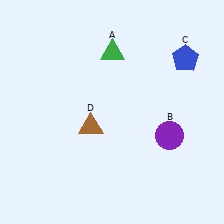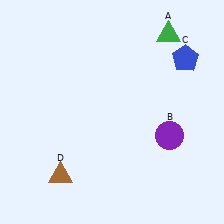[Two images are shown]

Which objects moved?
The objects that moved are: the green triangle (A), the brown triangle (D).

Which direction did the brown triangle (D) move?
The brown triangle (D) moved down.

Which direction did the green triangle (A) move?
The green triangle (A) moved right.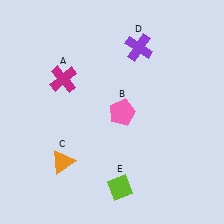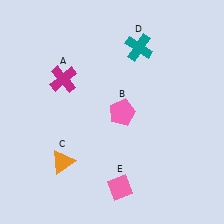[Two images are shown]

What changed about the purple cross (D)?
In Image 1, D is purple. In Image 2, it changed to teal.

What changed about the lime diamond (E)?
In Image 1, E is lime. In Image 2, it changed to pink.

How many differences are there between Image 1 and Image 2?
There are 2 differences between the two images.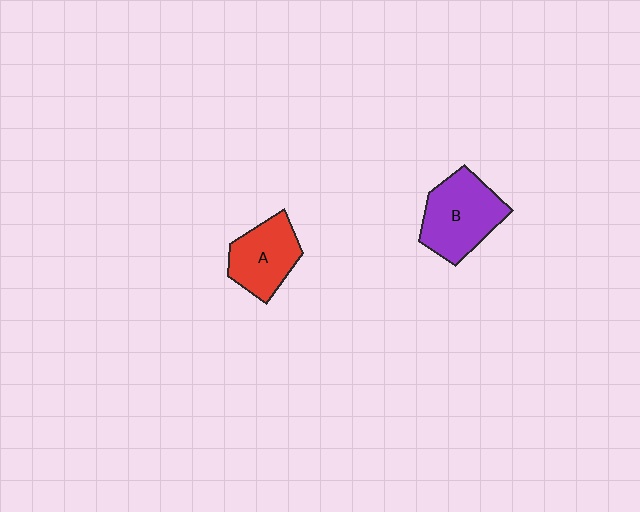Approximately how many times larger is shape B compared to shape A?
Approximately 1.3 times.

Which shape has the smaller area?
Shape A (red).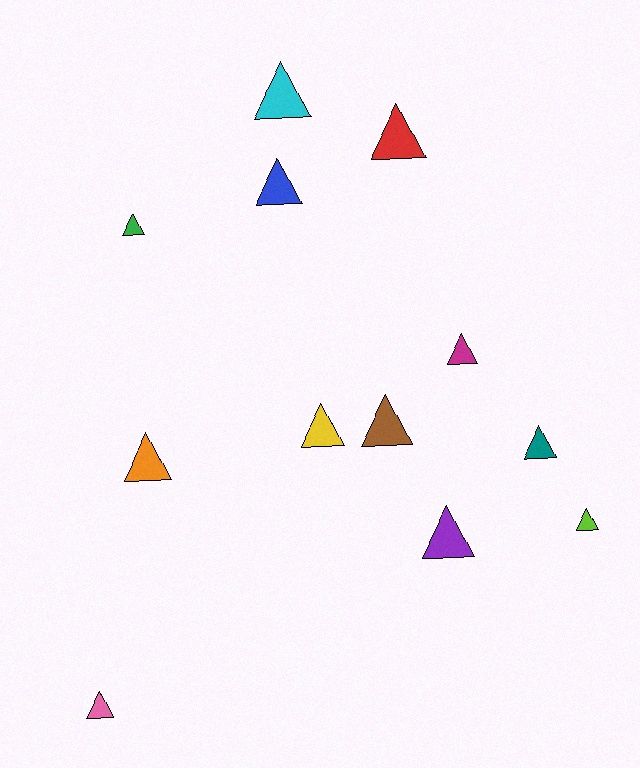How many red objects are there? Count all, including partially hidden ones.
There is 1 red object.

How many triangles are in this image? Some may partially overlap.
There are 12 triangles.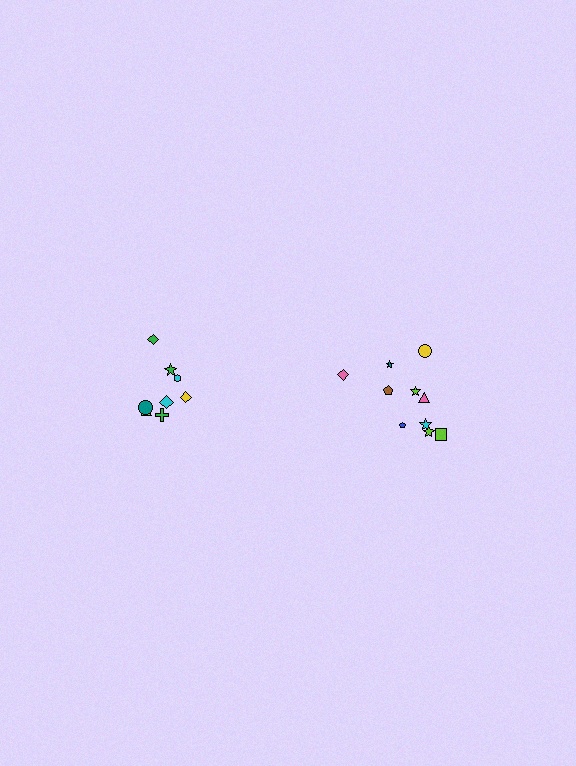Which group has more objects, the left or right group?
The right group.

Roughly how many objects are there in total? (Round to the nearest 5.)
Roughly 20 objects in total.